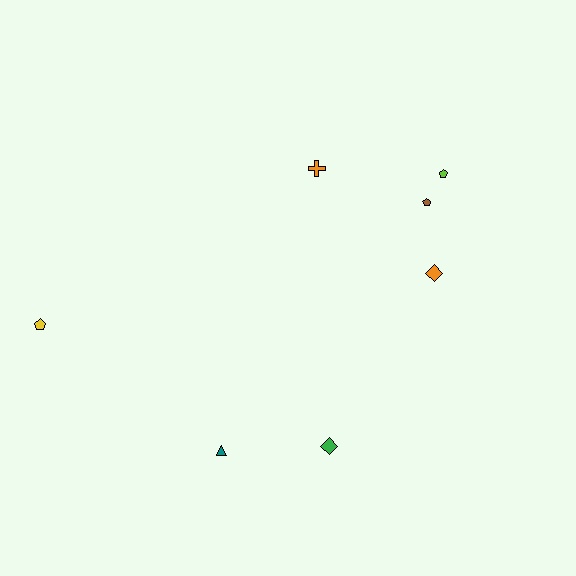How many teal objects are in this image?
There is 1 teal object.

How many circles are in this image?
There are no circles.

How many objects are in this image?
There are 7 objects.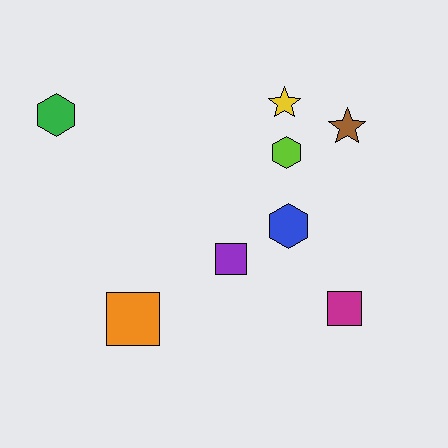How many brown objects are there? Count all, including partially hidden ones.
There is 1 brown object.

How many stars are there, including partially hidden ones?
There are 2 stars.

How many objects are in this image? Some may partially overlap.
There are 8 objects.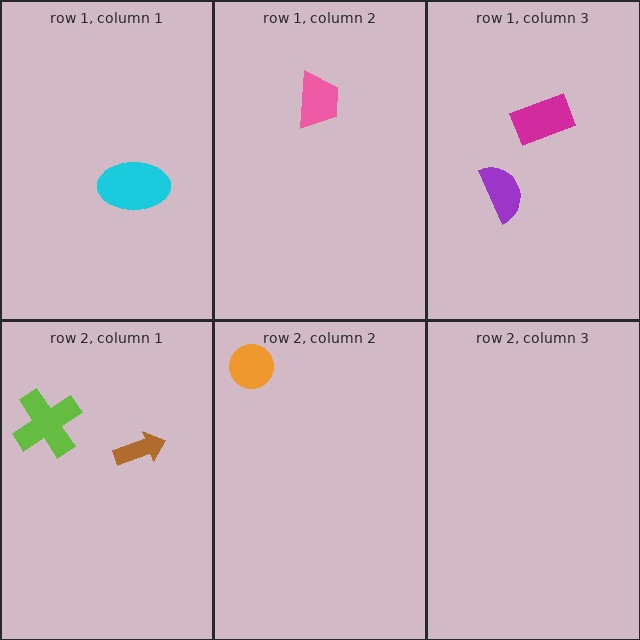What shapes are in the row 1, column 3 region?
The magenta rectangle, the purple semicircle.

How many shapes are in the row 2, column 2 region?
1.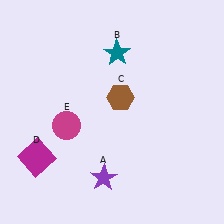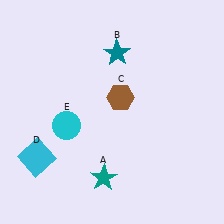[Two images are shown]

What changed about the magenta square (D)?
In Image 1, D is magenta. In Image 2, it changed to cyan.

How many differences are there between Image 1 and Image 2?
There are 3 differences between the two images.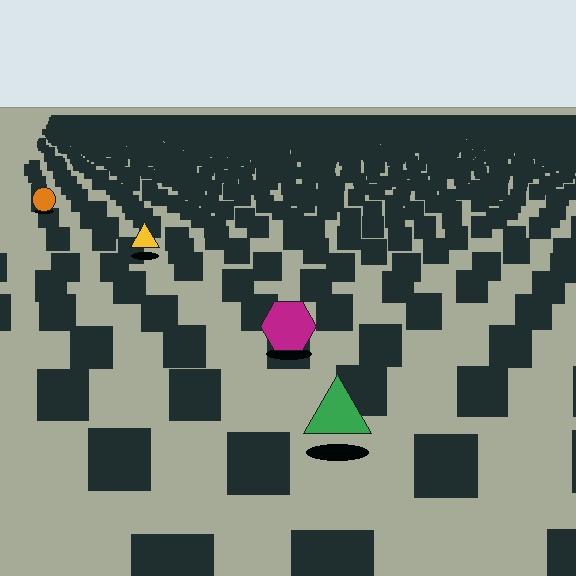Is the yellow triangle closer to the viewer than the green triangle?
No. The green triangle is closer — you can tell from the texture gradient: the ground texture is coarser near it.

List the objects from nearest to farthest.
From nearest to farthest: the green triangle, the magenta hexagon, the yellow triangle, the orange circle.